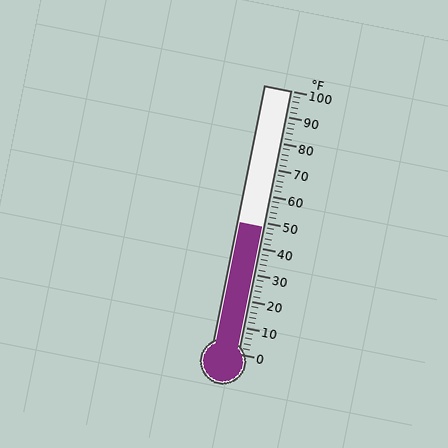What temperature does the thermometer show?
The thermometer shows approximately 48°F.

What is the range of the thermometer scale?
The thermometer scale ranges from 0°F to 100°F.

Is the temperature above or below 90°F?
The temperature is below 90°F.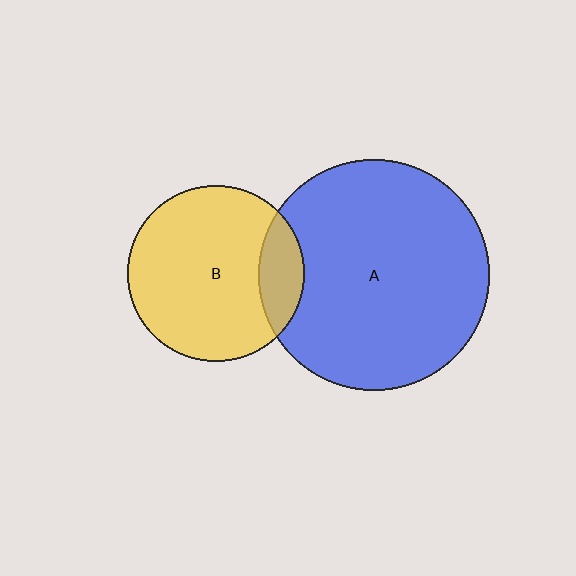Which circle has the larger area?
Circle A (blue).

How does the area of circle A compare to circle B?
Approximately 1.7 times.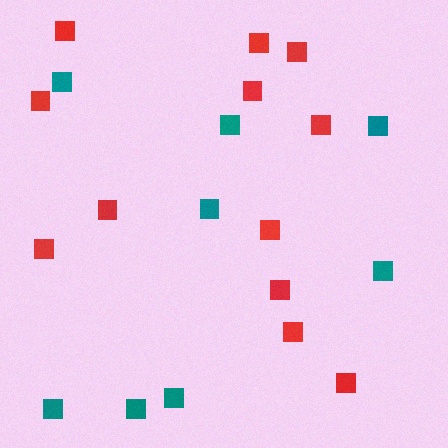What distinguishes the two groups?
There are 2 groups: one group of teal squares (8) and one group of red squares (12).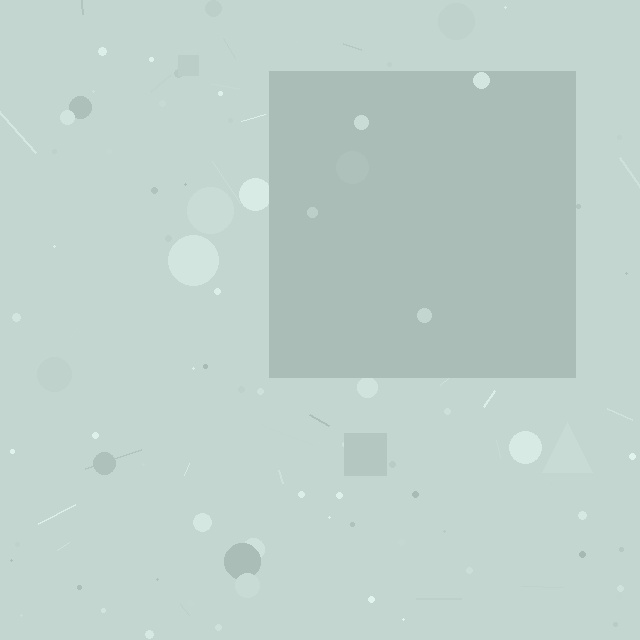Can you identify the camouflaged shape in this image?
The camouflaged shape is a square.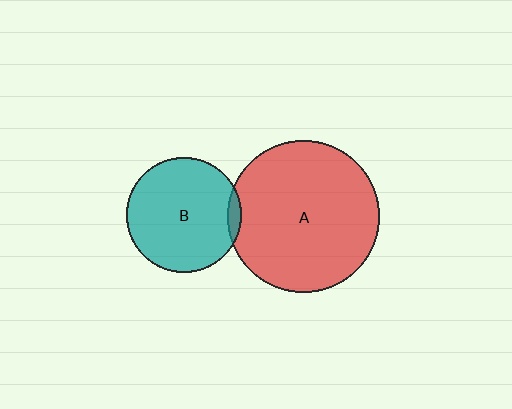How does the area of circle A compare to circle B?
Approximately 1.8 times.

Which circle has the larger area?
Circle A (red).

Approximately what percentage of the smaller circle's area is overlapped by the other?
Approximately 5%.